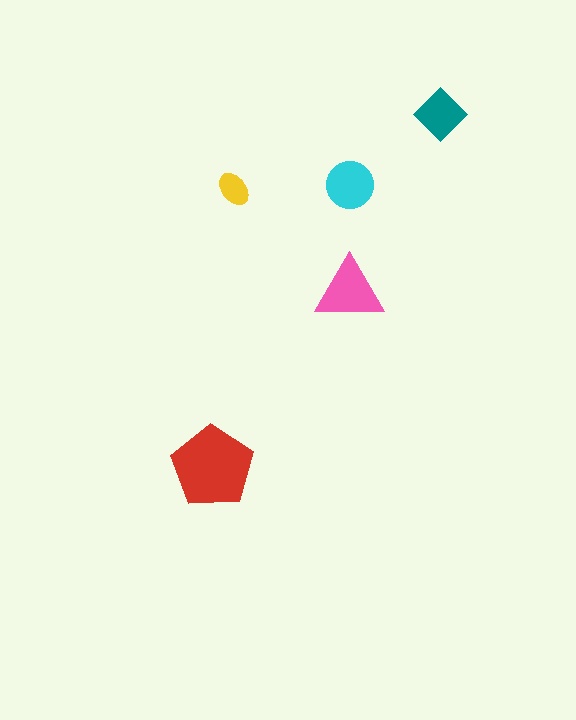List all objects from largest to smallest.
The red pentagon, the pink triangle, the cyan circle, the teal diamond, the yellow ellipse.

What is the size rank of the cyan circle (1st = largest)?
3rd.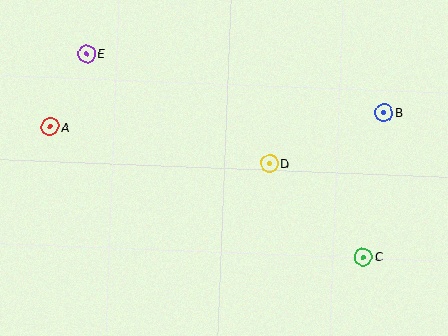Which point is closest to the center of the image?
Point D at (269, 164) is closest to the center.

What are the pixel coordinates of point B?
Point B is at (384, 113).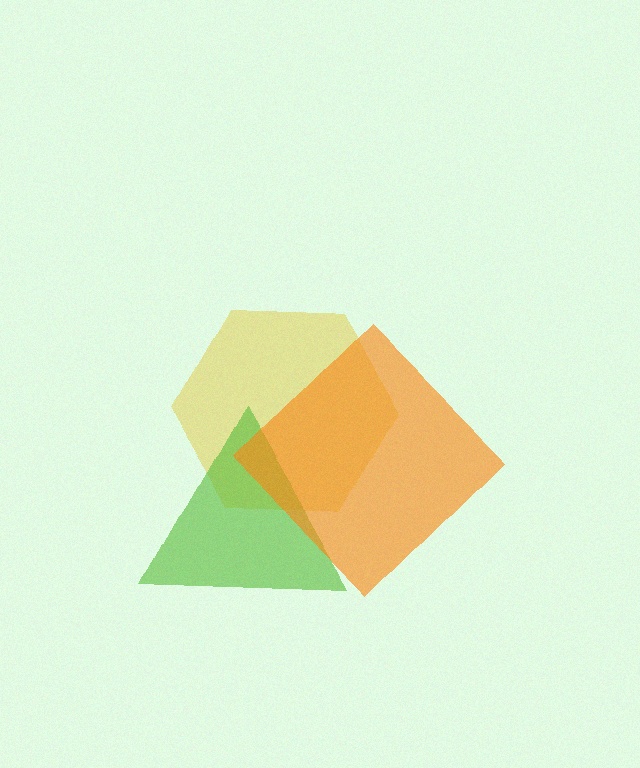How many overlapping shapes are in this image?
There are 3 overlapping shapes in the image.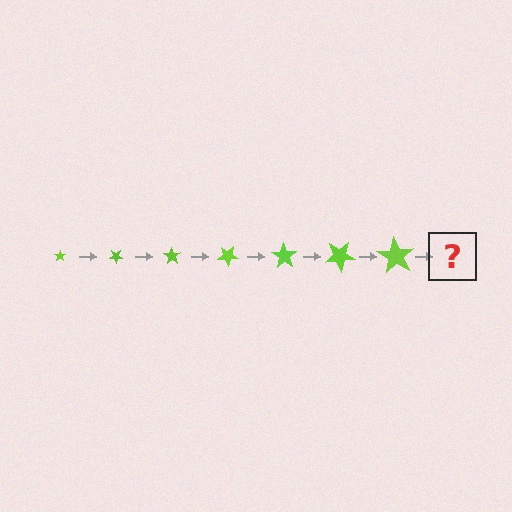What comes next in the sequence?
The next element should be a star, larger than the previous one and rotated 245 degrees from the start.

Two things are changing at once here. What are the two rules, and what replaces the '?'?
The two rules are that the star grows larger each step and it rotates 35 degrees each step. The '?' should be a star, larger than the previous one and rotated 245 degrees from the start.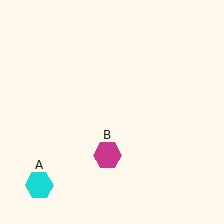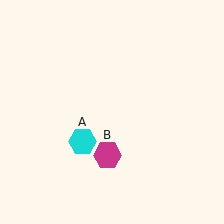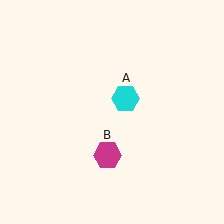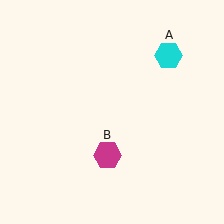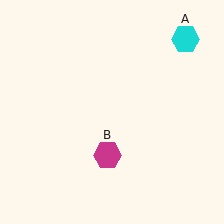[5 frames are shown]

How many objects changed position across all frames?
1 object changed position: cyan hexagon (object A).